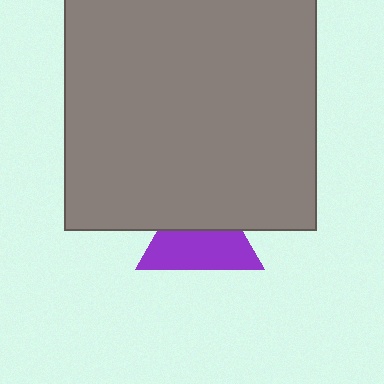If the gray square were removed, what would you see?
You would see the complete purple triangle.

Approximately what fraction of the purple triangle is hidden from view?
Roughly 44% of the purple triangle is hidden behind the gray square.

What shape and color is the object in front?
The object in front is a gray square.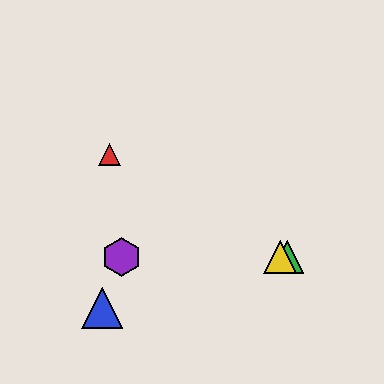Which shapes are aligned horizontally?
The green triangle, the yellow triangle, the purple hexagon are aligned horizontally.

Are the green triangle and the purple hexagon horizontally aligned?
Yes, both are at y≈257.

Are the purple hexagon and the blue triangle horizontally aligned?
No, the purple hexagon is at y≈257 and the blue triangle is at y≈308.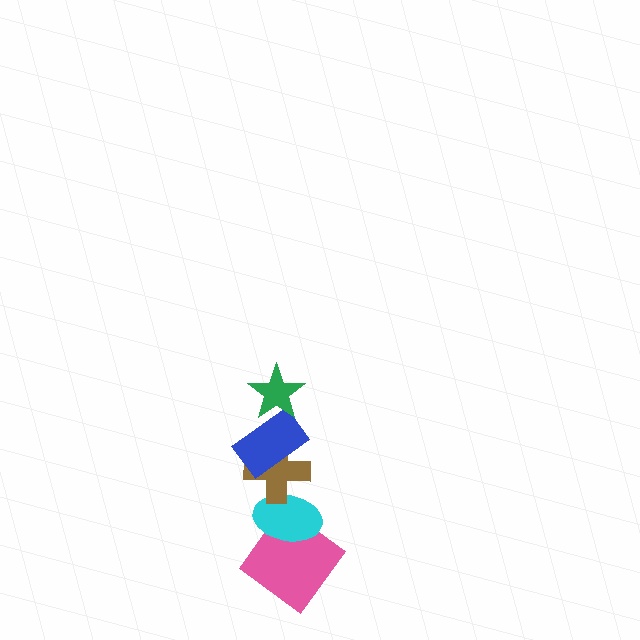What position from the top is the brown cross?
The brown cross is 3rd from the top.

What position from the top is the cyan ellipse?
The cyan ellipse is 4th from the top.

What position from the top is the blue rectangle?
The blue rectangle is 2nd from the top.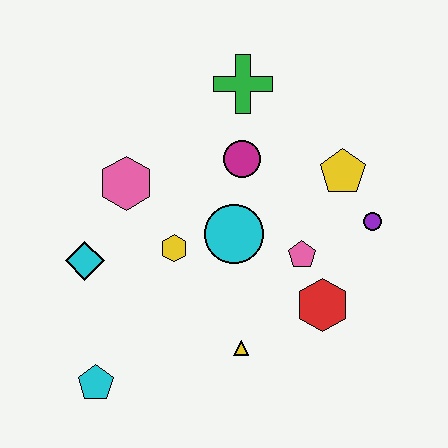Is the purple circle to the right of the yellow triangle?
Yes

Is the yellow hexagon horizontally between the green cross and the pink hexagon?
Yes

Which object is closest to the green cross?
The magenta circle is closest to the green cross.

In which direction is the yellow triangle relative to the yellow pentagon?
The yellow triangle is below the yellow pentagon.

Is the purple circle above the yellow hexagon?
Yes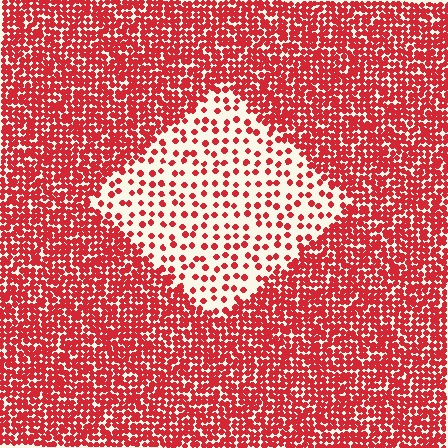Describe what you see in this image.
The image contains small red elements arranged at two different densities. A diamond-shaped region is visible where the elements are less densely packed than the surrounding area.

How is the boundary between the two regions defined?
The boundary is defined by a change in element density (approximately 3.1x ratio). All elements are the same color, size, and shape.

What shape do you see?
I see a diamond.